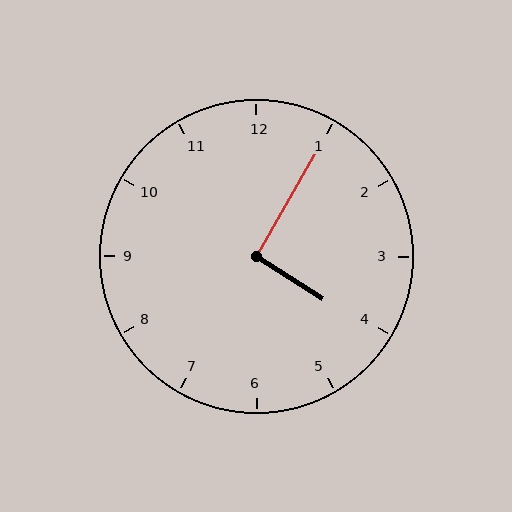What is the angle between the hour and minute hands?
Approximately 92 degrees.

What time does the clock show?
4:05.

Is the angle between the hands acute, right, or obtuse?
It is right.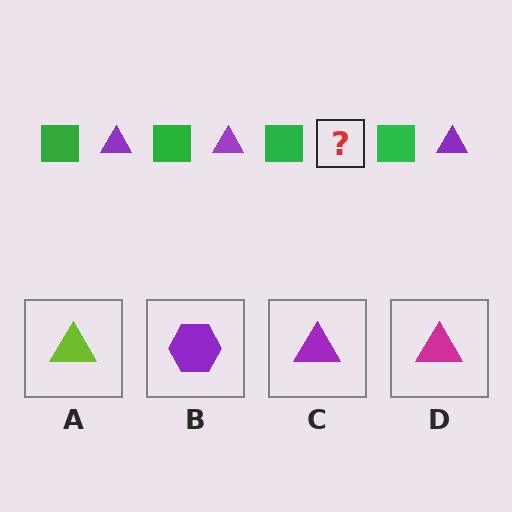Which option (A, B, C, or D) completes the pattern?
C.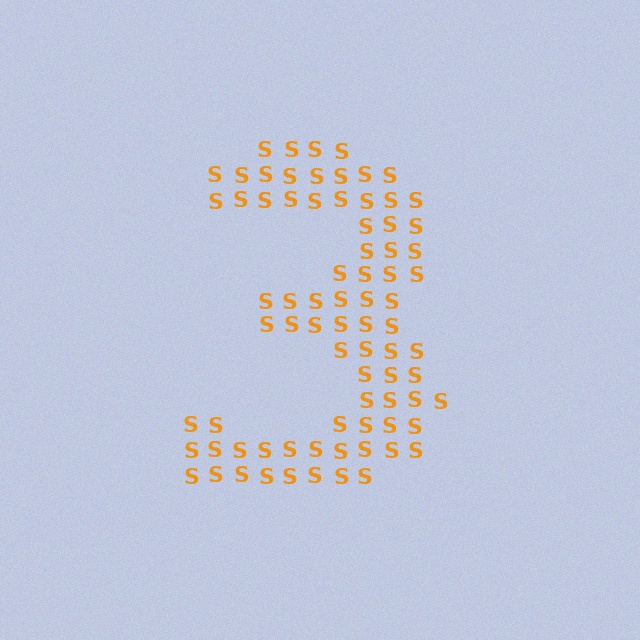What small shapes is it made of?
It is made of small letter S's.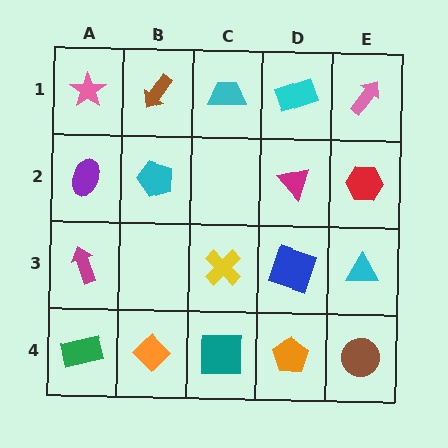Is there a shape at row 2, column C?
No, that cell is empty.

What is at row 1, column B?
A brown arrow.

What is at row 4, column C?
A teal square.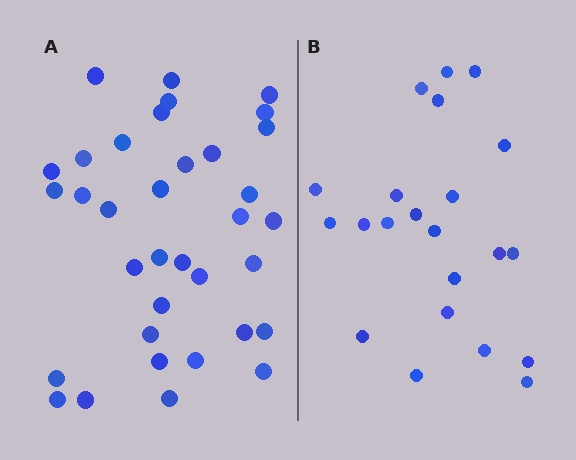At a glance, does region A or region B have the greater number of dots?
Region A (the left region) has more dots.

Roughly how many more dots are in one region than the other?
Region A has approximately 15 more dots than region B.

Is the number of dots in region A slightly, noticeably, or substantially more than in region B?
Region A has substantially more. The ratio is roughly 1.6 to 1.